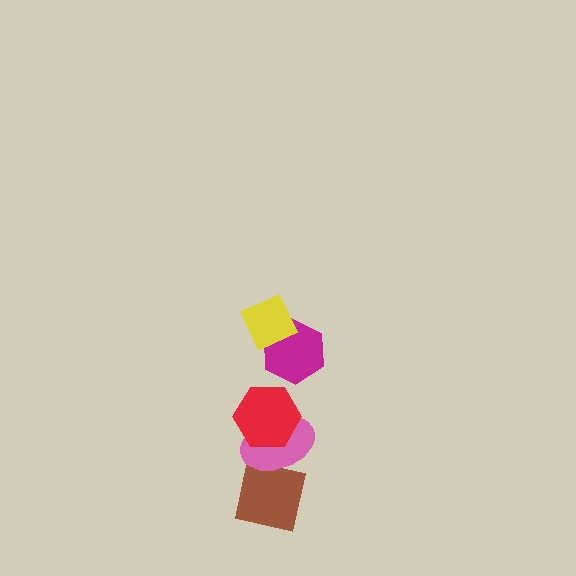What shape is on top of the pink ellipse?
The red hexagon is on top of the pink ellipse.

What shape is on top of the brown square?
The pink ellipse is on top of the brown square.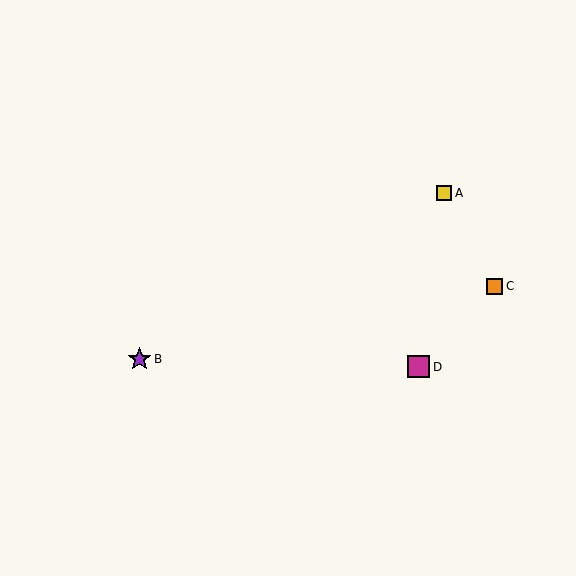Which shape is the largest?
The purple star (labeled B) is the largest.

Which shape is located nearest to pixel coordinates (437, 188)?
The yellow square (labeled A) at (444, 193) is nearest to that location.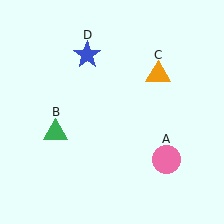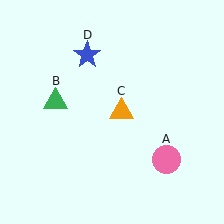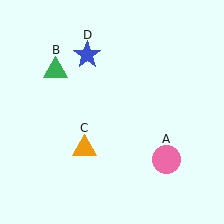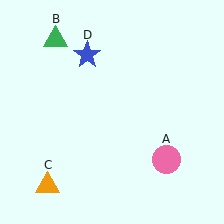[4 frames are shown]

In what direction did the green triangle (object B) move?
The green triangle (object B) moved up.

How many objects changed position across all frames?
2 objects changed position: green triangle (object B), orange triangle (object C).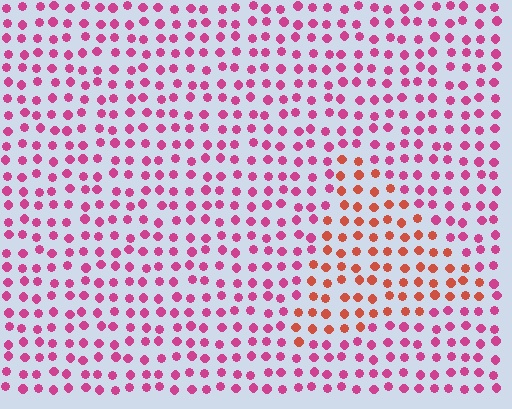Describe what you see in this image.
The image is filled with small magenta elements in a uniform arrangement. A triangle-shaped region is visible where the elements are tinted to a slightly different hue, forming a subtle color boundary.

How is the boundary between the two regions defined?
The boundary is defined purely by a slight shift in hue (about 41 degrees). Spacing, size, and orientation are identical on both sides.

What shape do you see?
I see a triangle.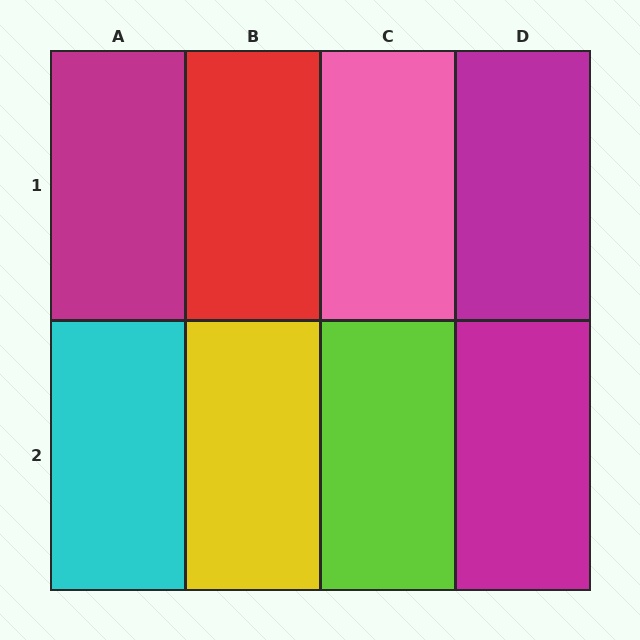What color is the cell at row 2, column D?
Magenta.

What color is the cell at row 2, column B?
Yellow.